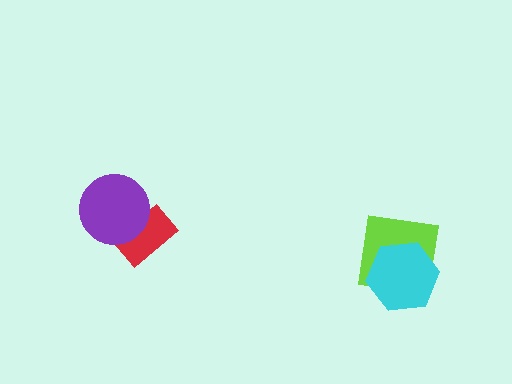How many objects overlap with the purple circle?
1 object overlaps with the purple circle.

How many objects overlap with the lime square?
1 object overlaps with the lime square.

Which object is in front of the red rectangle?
The purple circle is in front of the red rectangle.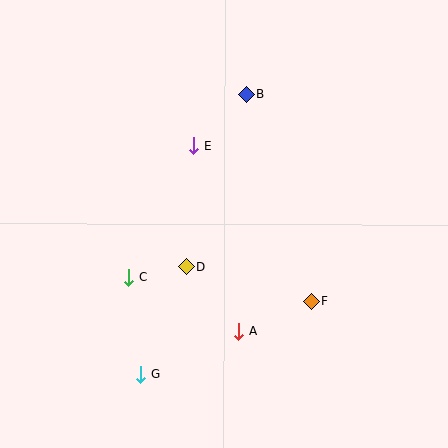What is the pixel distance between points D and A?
The distance between D and A is 84 pixels.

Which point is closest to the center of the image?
Point D at (186, 266) is closest to the center.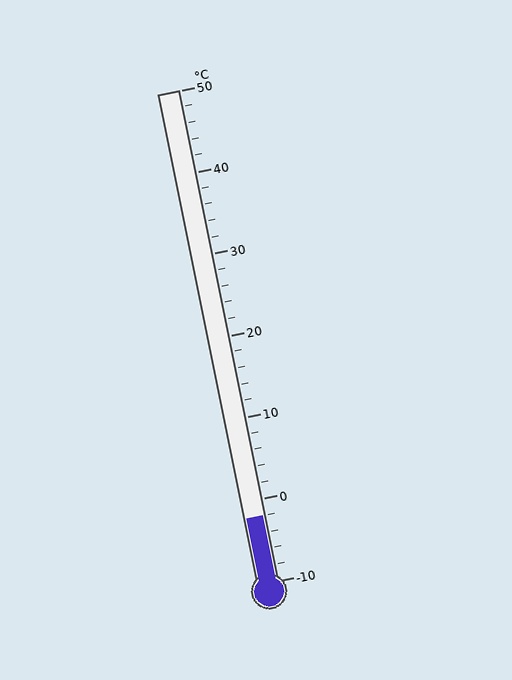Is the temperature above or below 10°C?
The temperature is below 10°C.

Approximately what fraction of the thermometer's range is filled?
The thermometer is filled to approximately 15% of its range.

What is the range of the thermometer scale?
The thermometer scale ranges from -10°C to 50°C.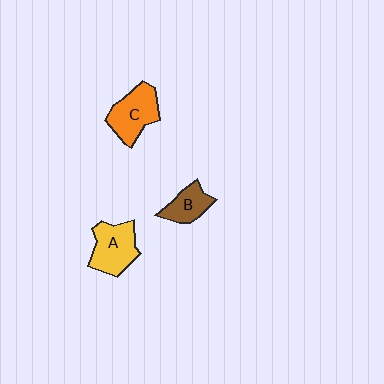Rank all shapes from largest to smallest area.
From largest to smallest: C (orange), A (yellow), B (brown).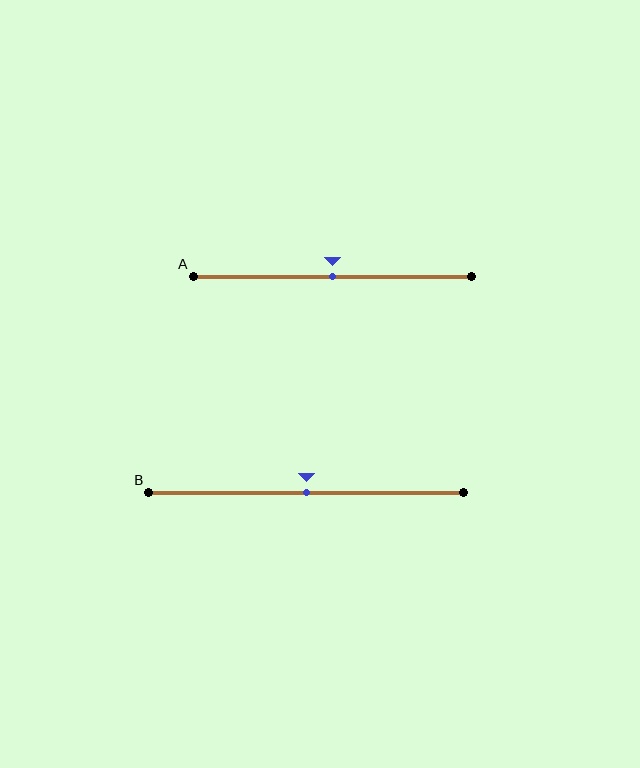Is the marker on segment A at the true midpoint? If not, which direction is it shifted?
Yes, the marker on segment A is at the true midpoint.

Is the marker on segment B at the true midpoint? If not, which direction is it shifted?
Yes, the marker on segment B is at the true midpoint.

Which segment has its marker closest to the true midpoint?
Segment A has its marker closest to the true midpoint.